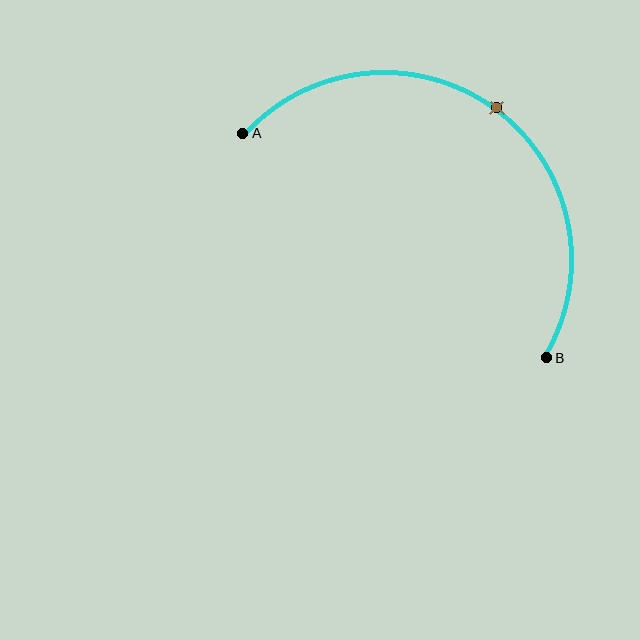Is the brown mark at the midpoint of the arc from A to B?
Yes. The brown mark lies on the arc at equal arc-length from both A and B — it is the arc midpoint.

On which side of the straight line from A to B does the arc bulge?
The arc bulges above and to the right of the straight line connecting A and B.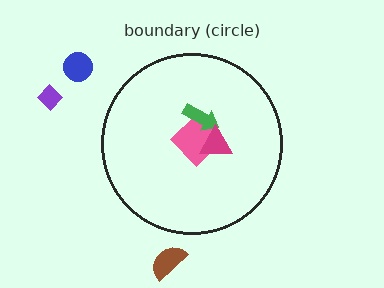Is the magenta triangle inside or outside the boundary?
Inside.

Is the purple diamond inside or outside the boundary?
Outside.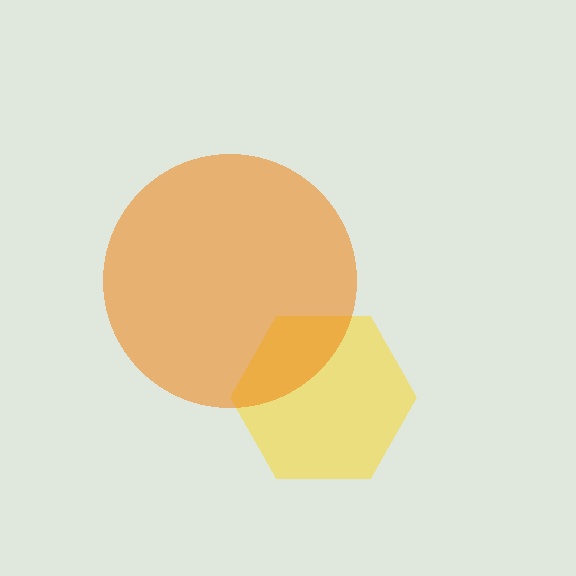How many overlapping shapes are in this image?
There are 2 overlapping shapes in the image.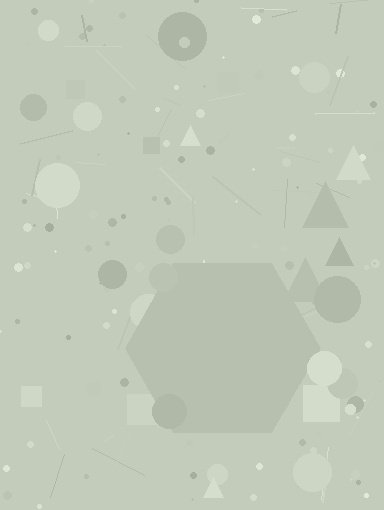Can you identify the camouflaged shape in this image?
The camouflaged shape is a hexagon.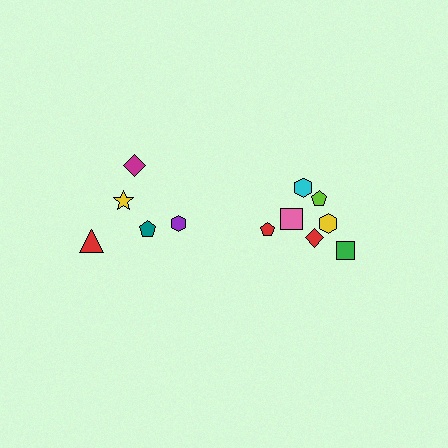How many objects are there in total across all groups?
There are 12 objects.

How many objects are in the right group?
There are 7 objects.